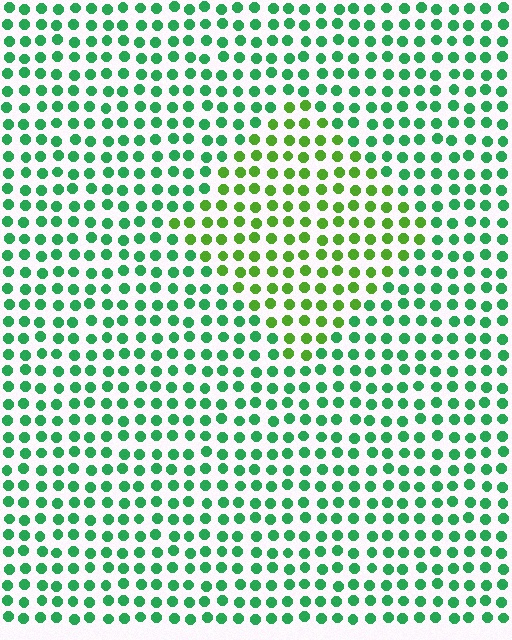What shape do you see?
I see a diamond.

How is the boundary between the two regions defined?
The boundary is defined purely by a slight shift in hue (about 38 degrees). Spacing, size, and orientation are identical on both sides.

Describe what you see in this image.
The image is filled with small green elements in a uniform arrangement. A diamond-shaped region is visible where the elements are tinted to a slightly different hue, forming a subtle color boundary.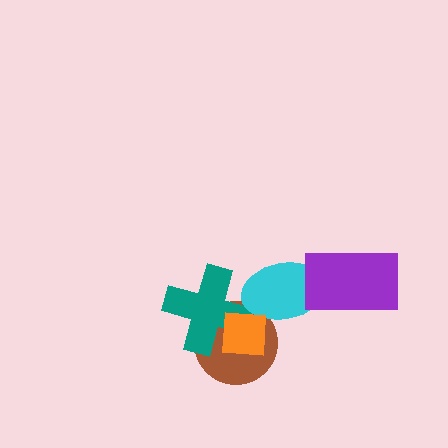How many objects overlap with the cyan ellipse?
4 objects overlap with the cyan ellipse.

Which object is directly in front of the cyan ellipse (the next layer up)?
The purple rectangle is directly in front of the cyan ellipse.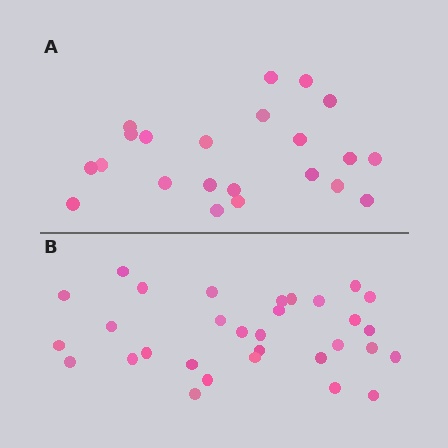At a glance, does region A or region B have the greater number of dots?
Region B (the bottom region) has more dots.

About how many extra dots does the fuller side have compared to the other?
Region B has roughly 8 or so more dots than region A.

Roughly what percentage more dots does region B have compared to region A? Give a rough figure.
About 40% more.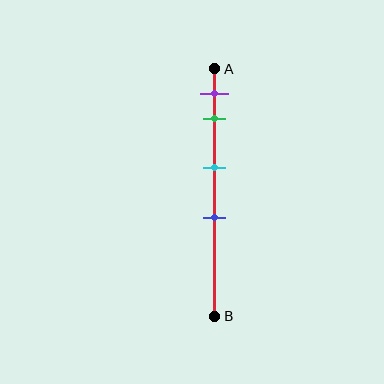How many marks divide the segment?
There are 4 marks dividing the segment.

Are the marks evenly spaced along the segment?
No, the marks are not evenly spaced.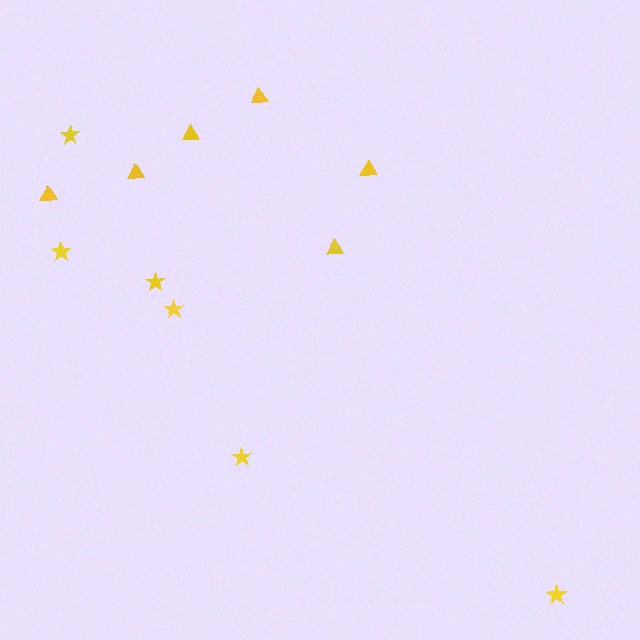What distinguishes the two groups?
There are 2 groups: one group of stars (6) and one group of triangles (6).